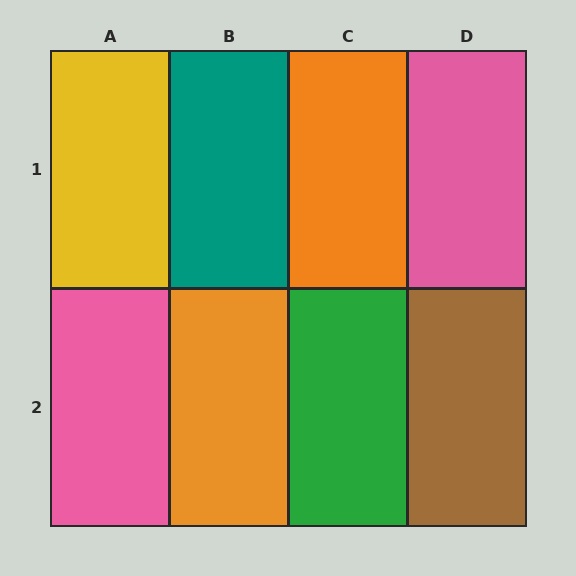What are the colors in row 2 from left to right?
Pink, orange, green, brown.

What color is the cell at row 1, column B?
Teal.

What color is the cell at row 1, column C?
Orange.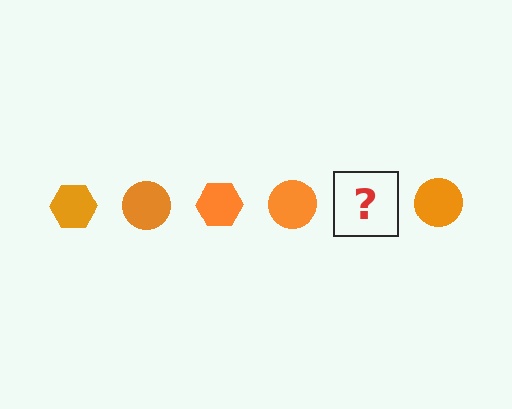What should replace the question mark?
The question mark should be replaced with an orange hexagon.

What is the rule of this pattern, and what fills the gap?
The rule is that the pattern cycles through hexagon, circle shapes in orange. The gap should be filled with an orange hexagon.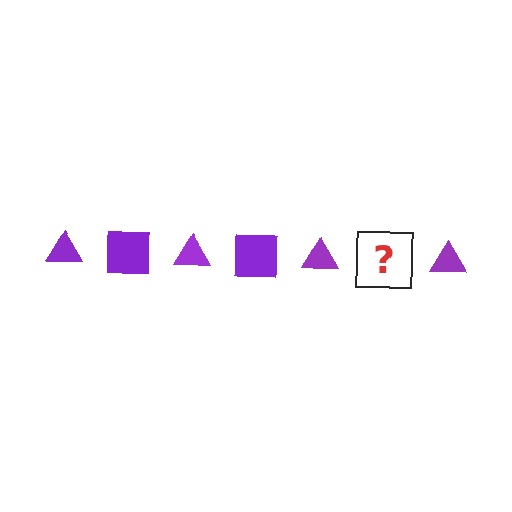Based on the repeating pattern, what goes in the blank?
The blank should be a purple square.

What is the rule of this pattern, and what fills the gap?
The rule is that the pattern cycles through triangle, square shapes in purple. The gap should be filled with a purple square.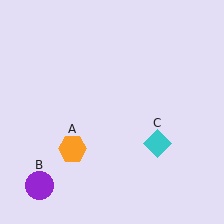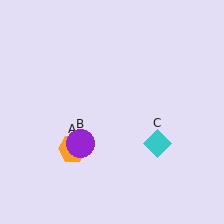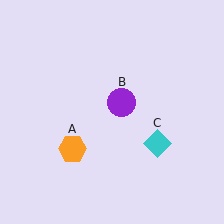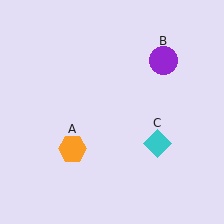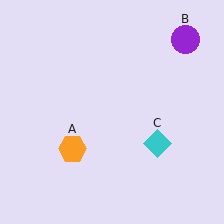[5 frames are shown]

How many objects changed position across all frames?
1 object changed position: purple circle (object B).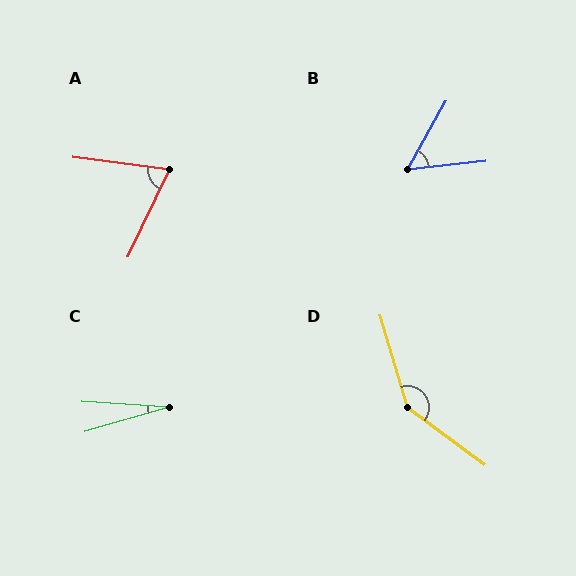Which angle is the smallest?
C, at approximately 19 degrees.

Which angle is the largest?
D, at approximately 143 degrees.